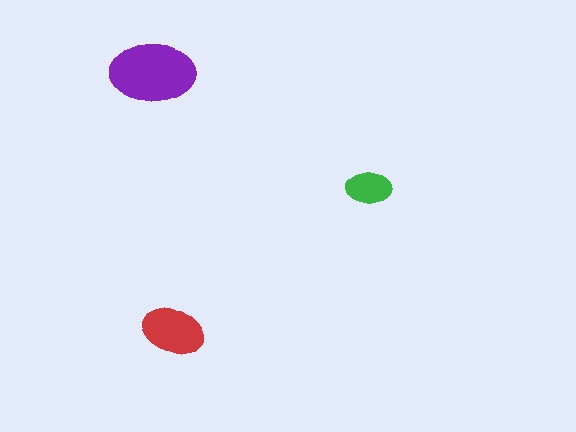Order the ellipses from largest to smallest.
the purple one, the red one, the green one.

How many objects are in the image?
There are 3 objects in the image.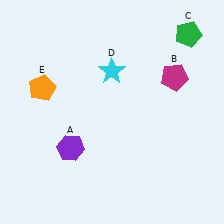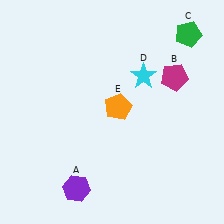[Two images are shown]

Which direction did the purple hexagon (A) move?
The purple hexagon (A) moved down.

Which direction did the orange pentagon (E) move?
The orange pentagon (E) moved right.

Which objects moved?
The objects that moved are: the purple hexagon (A), the cyan star (D), the orange pentagon (E).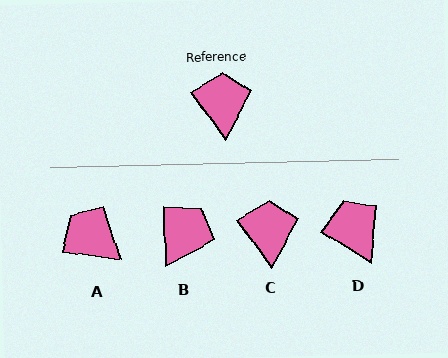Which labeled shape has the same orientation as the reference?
C.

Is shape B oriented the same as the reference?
No, it is off by about 33 degrees.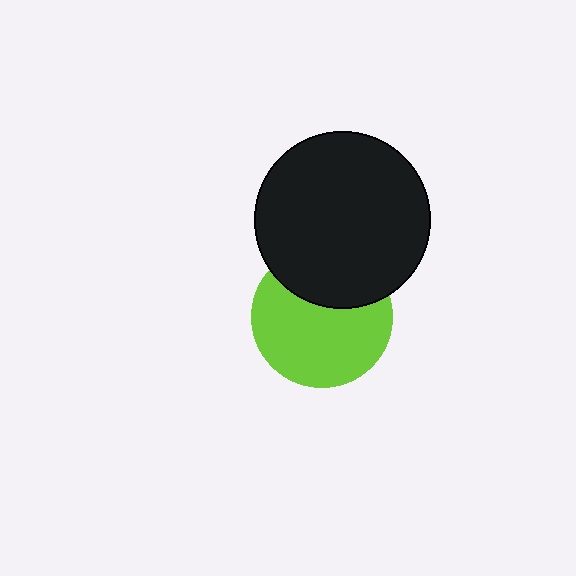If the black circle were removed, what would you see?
You would see the complete lime circle.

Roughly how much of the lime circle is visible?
Most of it is visible (roughly 67%).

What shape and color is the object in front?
The object in front is a black circle.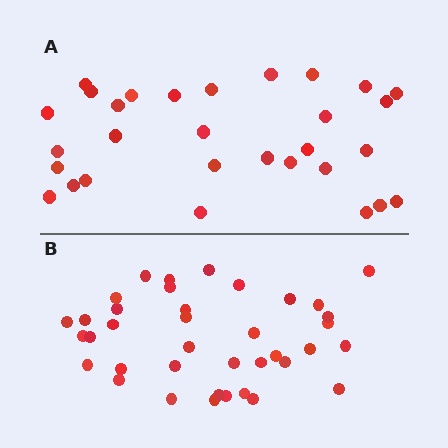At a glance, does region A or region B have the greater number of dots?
Region B (the bottom region) has more dots.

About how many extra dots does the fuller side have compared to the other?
Region B has roughly 8 or so more dots than region A.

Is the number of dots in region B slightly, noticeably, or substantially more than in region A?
Region B has noticeably more, but not dramatically so. The ratio is roughly 1.3 to 1.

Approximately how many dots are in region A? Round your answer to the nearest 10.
About 30 dots.